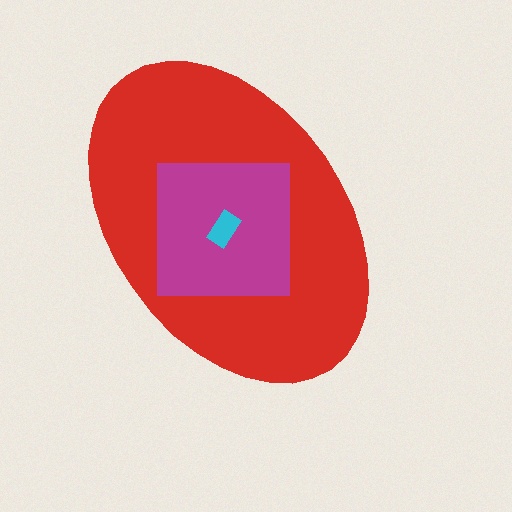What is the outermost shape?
The red ellipse.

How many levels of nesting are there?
3.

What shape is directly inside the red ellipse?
The magenta square.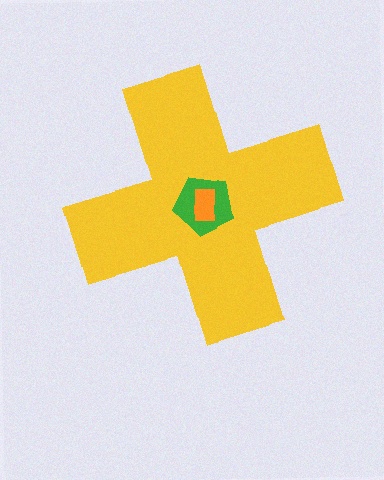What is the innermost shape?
The orange rectangle.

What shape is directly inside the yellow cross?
The green pentagon.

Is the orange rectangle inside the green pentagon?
Yes.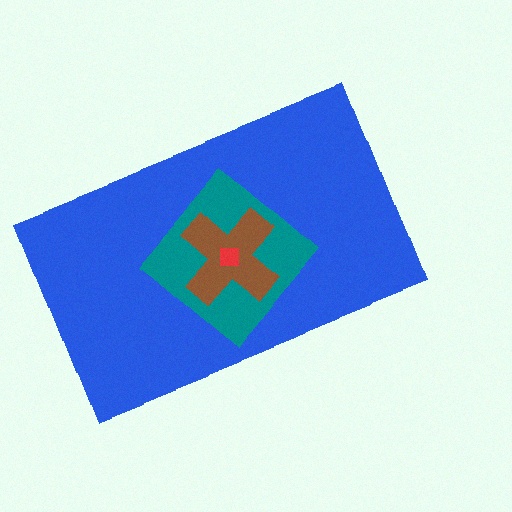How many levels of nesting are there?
4.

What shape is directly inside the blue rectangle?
The teal diamond.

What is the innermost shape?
The red square.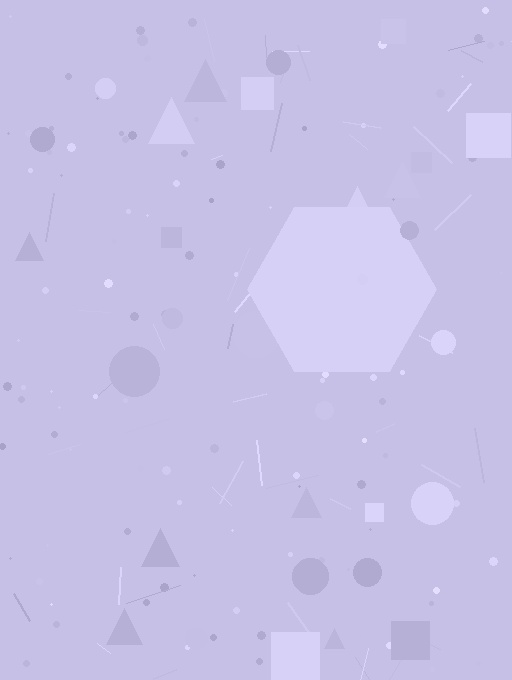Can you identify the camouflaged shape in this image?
The camouflaged shape is a hexagon.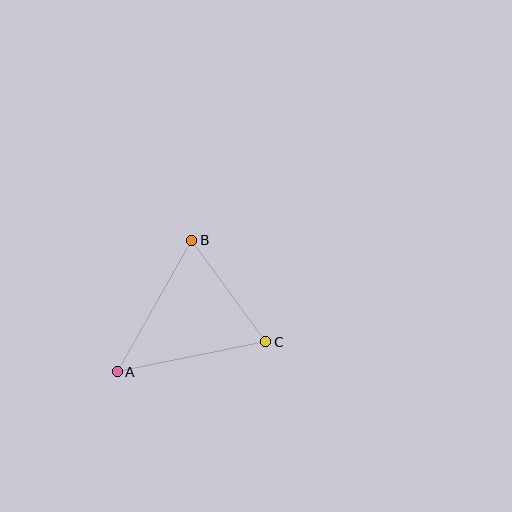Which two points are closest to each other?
Points B and C are closest to each other.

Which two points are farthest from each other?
Points A and C are farthest from each other.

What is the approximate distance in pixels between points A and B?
The distance between A and B is approximately 151 pixels.